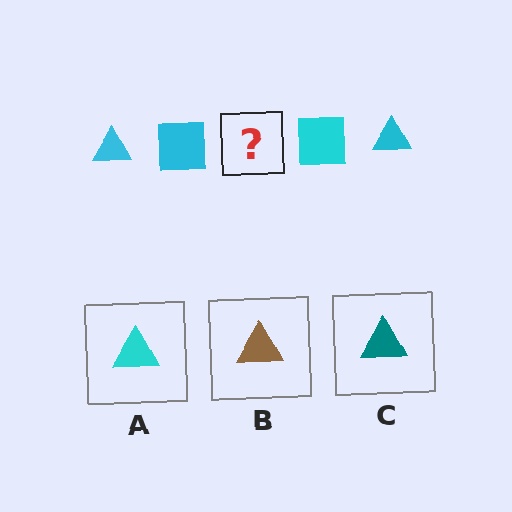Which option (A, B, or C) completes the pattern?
A.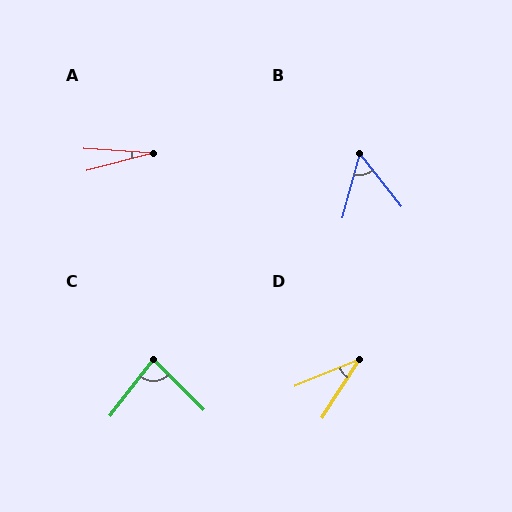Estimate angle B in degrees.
Approximately 53 degrees.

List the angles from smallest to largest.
A (18°), D (35°), B (53°), C (82°).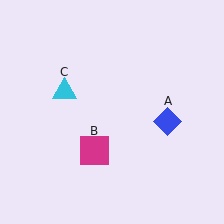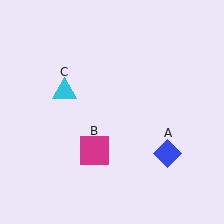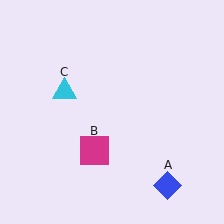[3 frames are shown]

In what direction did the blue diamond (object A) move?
The blue diamond (object A) moved down.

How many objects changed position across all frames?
1 object changed position: blue diamond (object A).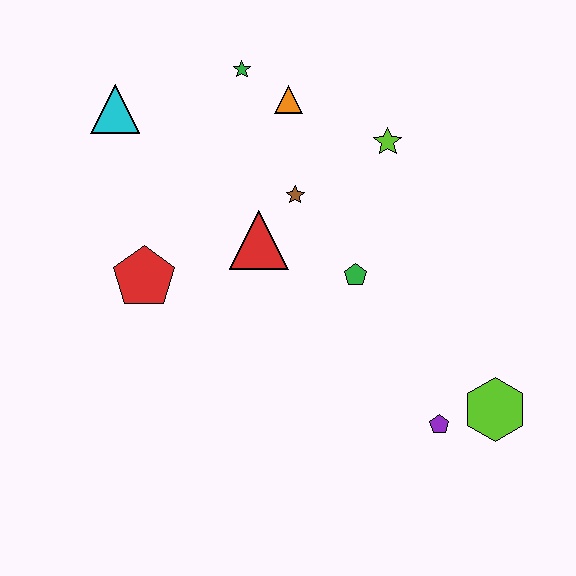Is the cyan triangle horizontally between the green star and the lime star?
No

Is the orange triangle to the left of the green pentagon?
Yes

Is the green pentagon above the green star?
No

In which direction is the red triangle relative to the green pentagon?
The red triangle is to the left of the green pentagon.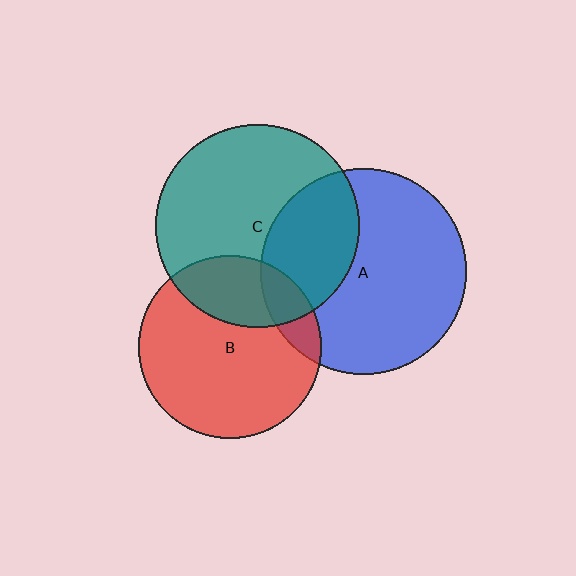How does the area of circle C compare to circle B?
Approximately 1.2 times.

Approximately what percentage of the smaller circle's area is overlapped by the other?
Approximately 25%.